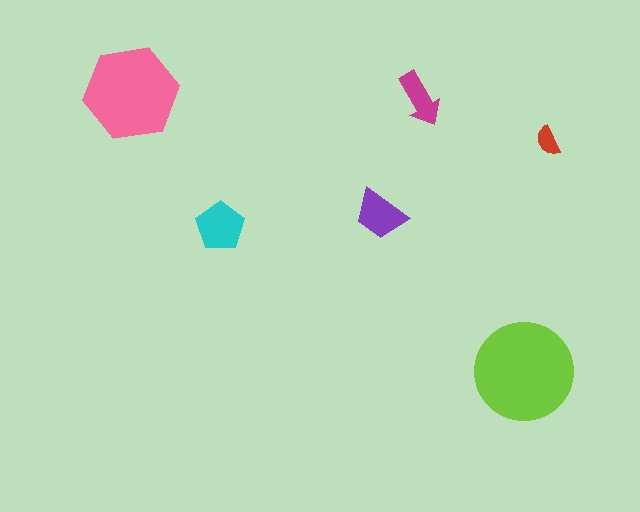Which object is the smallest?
The red semicircle.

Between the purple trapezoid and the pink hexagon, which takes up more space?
The pink hexagon.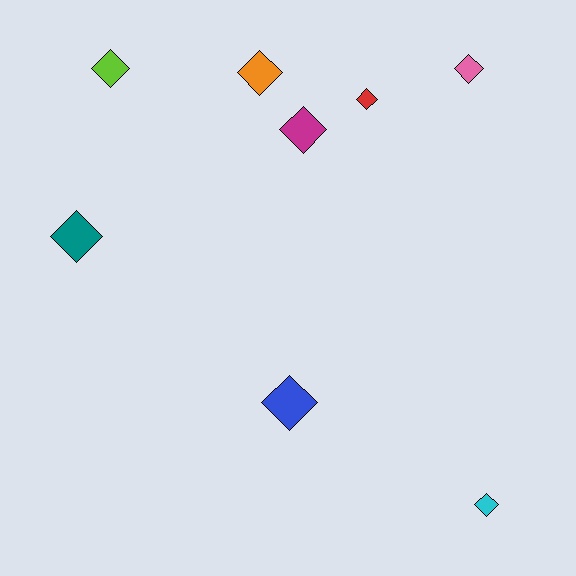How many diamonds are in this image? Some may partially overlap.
There are 8 diamonds.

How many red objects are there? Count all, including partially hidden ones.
There is 1 red object.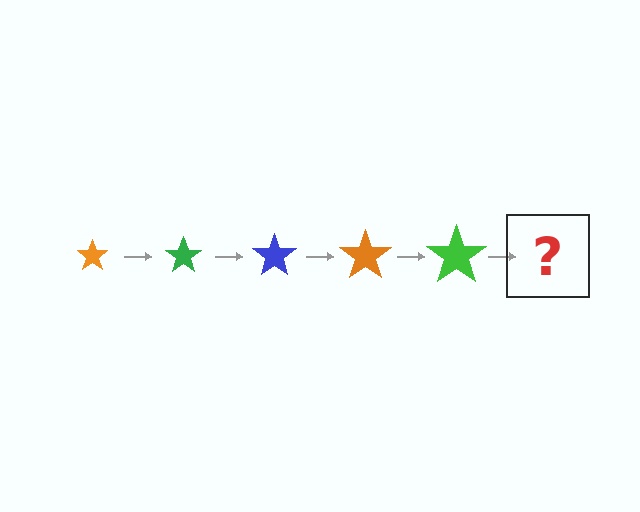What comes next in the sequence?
The next element should be a blue star, larger than the previous one.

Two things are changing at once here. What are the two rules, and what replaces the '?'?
The two rules are that the star grows larger each step and the color cycles through orange, green, and blue. The '?' should be a blue star, larger than the previous one.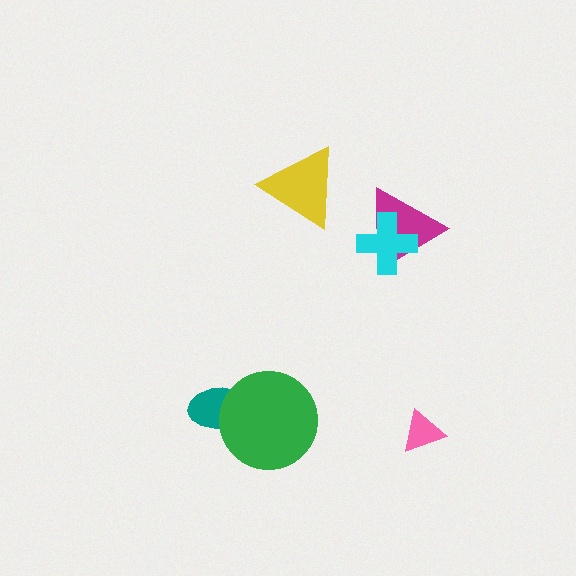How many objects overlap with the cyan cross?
1 object overlaps with the cyan cross.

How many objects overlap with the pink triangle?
0 objects overlap with the pink triangle.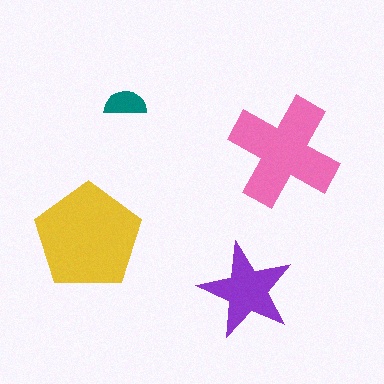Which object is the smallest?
The teal semicircle.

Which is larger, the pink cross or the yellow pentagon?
The yellow pentagon.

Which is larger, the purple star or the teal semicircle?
The purple star.